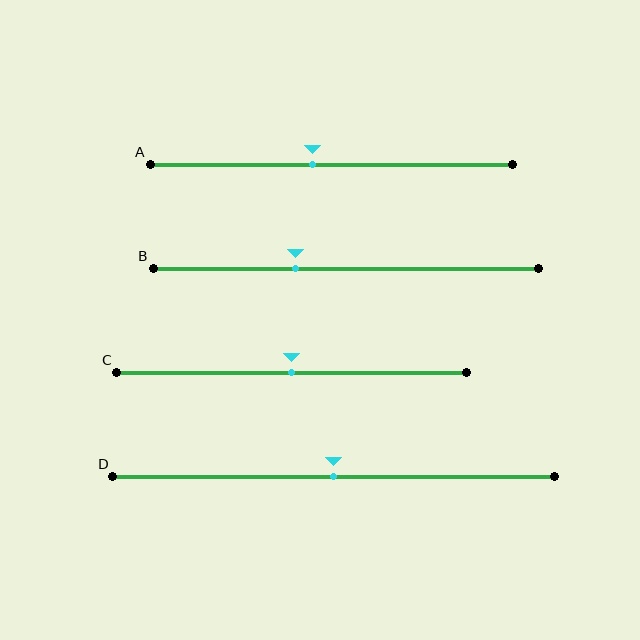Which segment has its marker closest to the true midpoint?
Segment C has its marker closest to the true midpoint.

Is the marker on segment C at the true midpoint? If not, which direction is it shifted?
Yes, the marker on segment C is at the true midpoint.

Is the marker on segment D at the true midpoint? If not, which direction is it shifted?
Yes, the marker on segment D is at the true midpoint.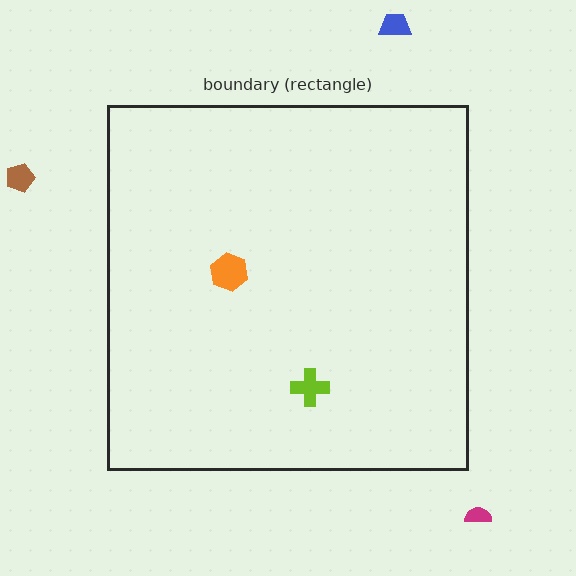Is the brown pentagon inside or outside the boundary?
Outside.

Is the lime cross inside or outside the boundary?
Inside.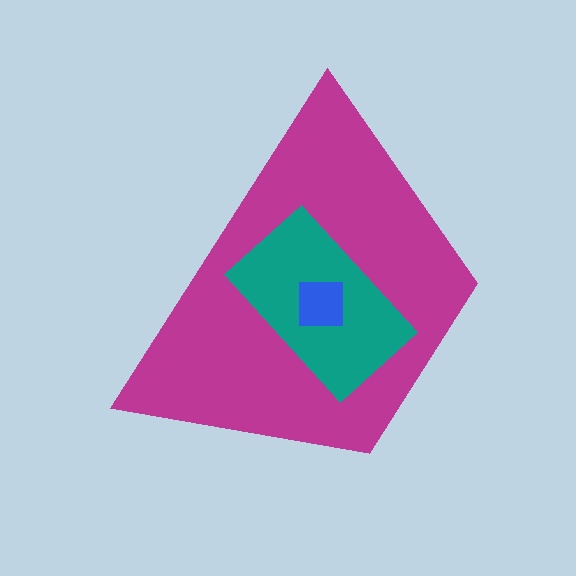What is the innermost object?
The blue square.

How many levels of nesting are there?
3.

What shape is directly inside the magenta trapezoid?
The teal rectangle.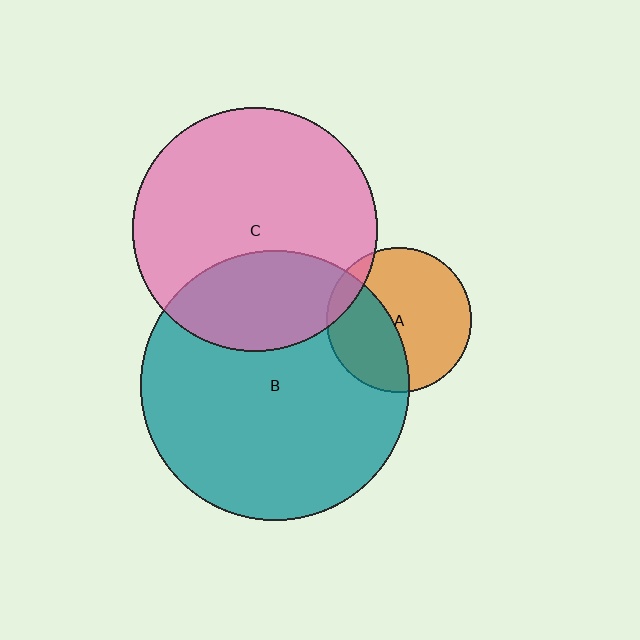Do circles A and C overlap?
Yes.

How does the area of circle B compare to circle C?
Approximately 1.2 times.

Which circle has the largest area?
Circle B (teal).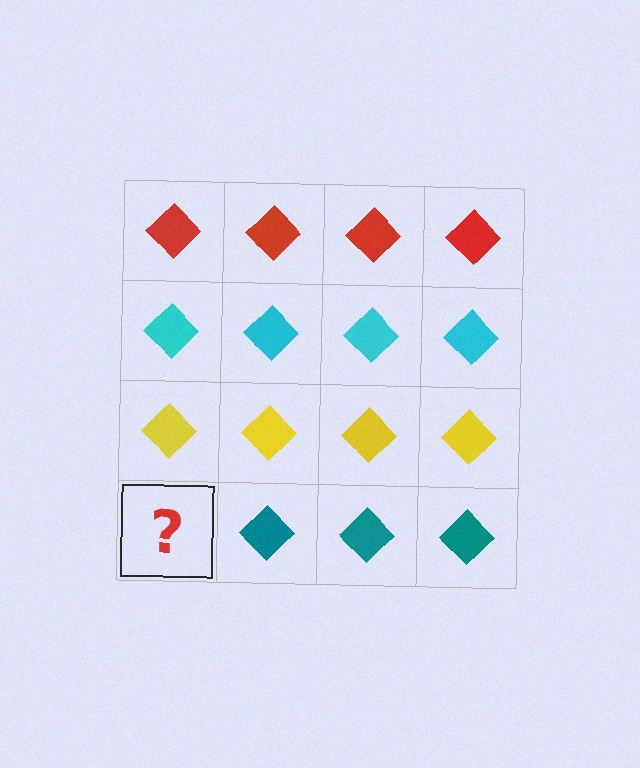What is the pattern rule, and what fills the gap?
The rule is that each row has a consistent color. The gap should be filled with a teal diamond.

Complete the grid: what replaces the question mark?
The question mark should be replaced with a teal diamond.